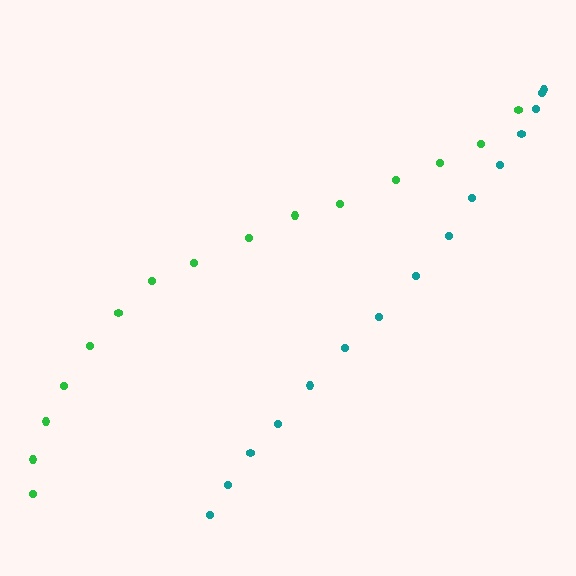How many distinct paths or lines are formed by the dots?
There are 2 distinct paths.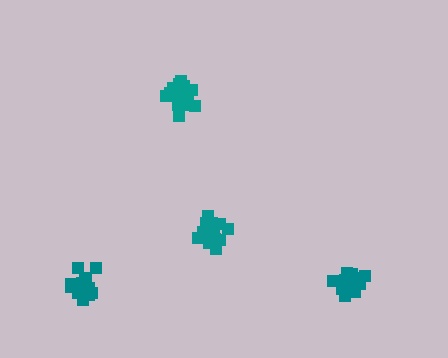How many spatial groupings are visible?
There are 4 spatial groupings.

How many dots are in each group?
Group 1: 20 dots, Group 2: 18 dots, Group 3: 20 dots, Group 4: 21 dots (79 total).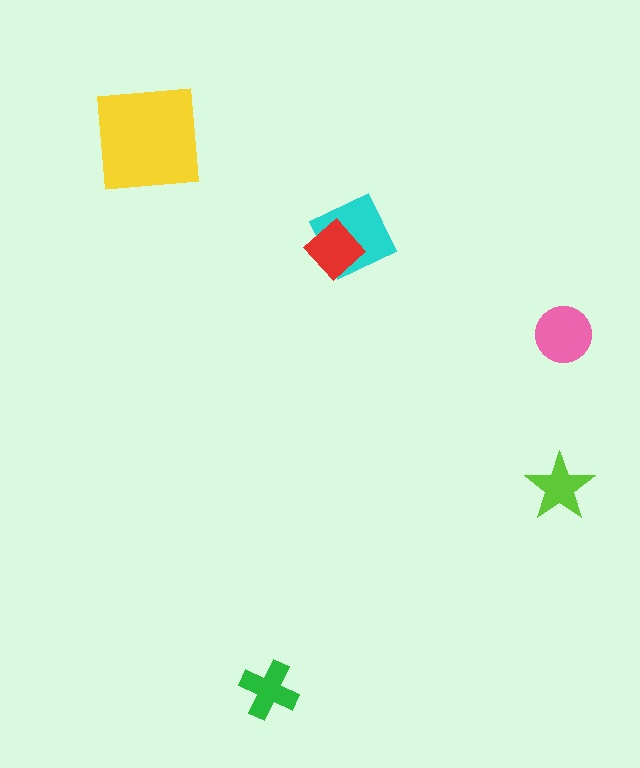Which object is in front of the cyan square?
The red diamond is in front of the cyan square.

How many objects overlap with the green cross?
0 objects overlap with the green cross.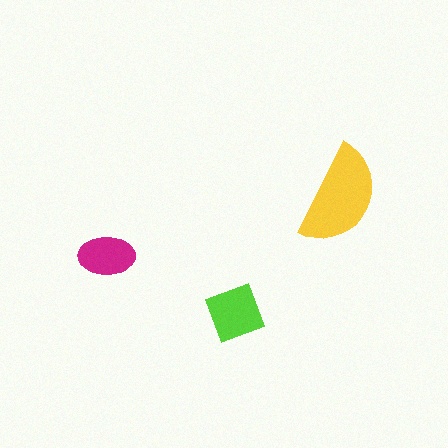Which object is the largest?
The yellow semicircle.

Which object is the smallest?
The magenta ellipse.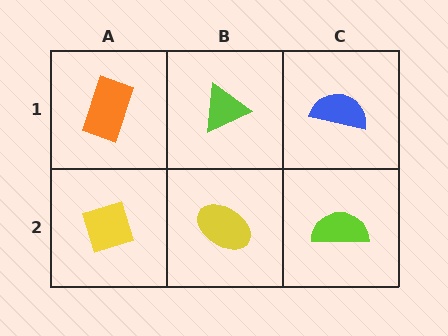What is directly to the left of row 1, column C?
A lime triangle.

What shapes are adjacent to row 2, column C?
A blue semicircle (row 1, column C), a yellow ellipse (row 2, column B).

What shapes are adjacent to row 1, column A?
A yellow diamond (row 2, column A), a lime triangle (row 1, column B).